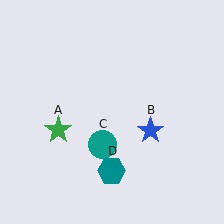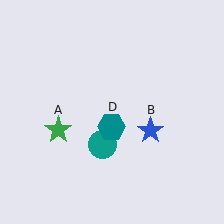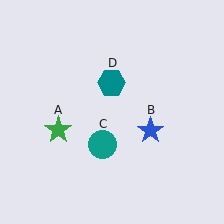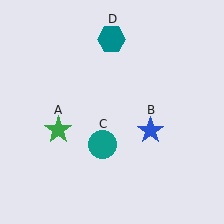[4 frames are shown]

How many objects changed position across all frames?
1 object changed position: teal hexagon (object D).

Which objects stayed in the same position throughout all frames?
Green star (object A) and blue star (object B) and teal circle (object C) remained stationary.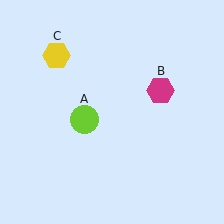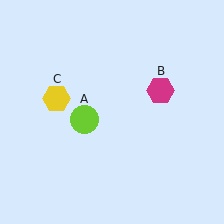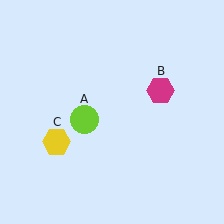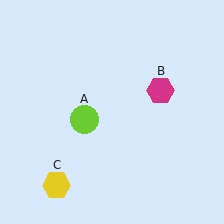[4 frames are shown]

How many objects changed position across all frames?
1 object changed position: yellow hexagon (object C).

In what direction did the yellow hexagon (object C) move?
The yellow hexagon (object C) moved down.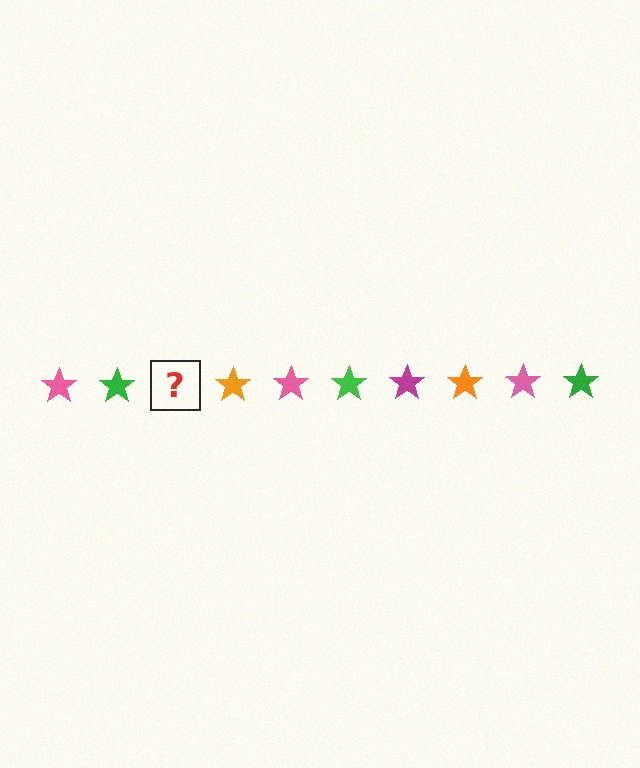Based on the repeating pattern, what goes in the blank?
The blank should be a magenta star.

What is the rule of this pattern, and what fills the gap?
The rule is that the pattern cycles through pink, green, magenta, orange stars. The gap should be filled with a magenta star.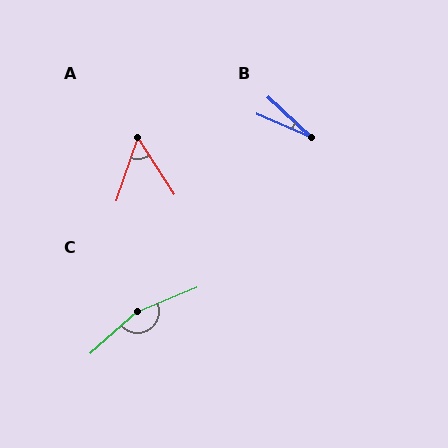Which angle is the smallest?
B, at approximately 20 degrees.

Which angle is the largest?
C, at approximately 161 degrees.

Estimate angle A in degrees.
Approximately 52 degrees.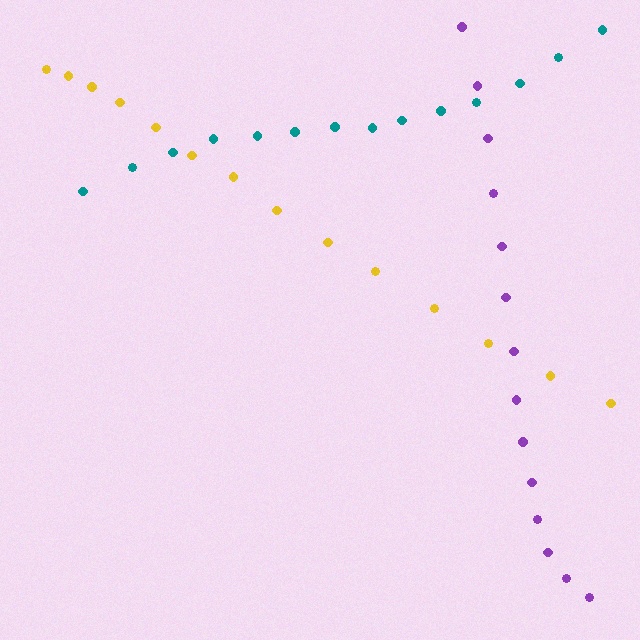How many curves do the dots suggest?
There are 3 distinct paths.